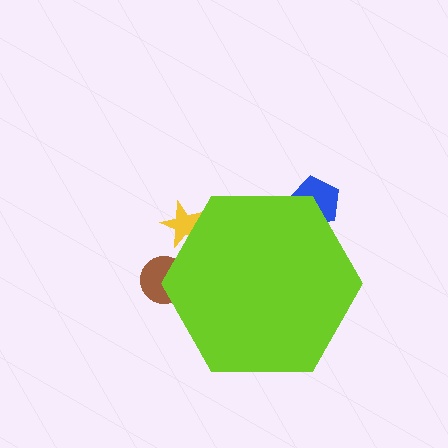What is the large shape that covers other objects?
A lime hexagon.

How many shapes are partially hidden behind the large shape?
3 shapes are partially hidden.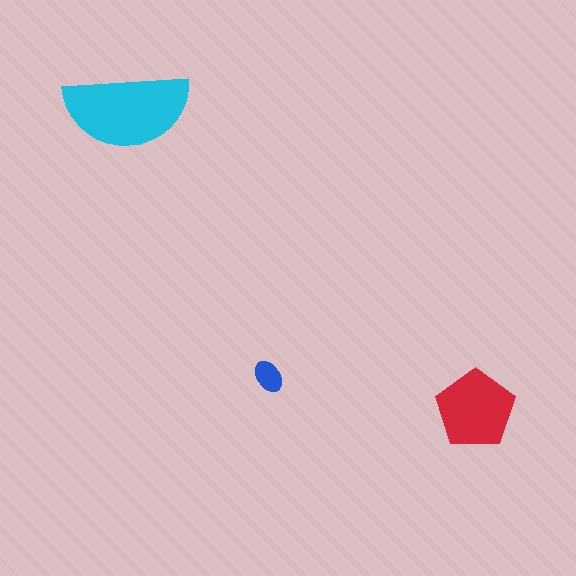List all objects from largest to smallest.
The cyan semicircle, the red pentagon, the blue ellipse.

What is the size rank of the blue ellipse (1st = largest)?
3rd.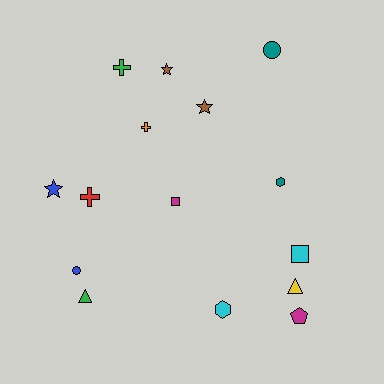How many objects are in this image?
There are 15 objects.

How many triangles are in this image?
There are 2 triangles.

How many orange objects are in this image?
There is 1 orange object.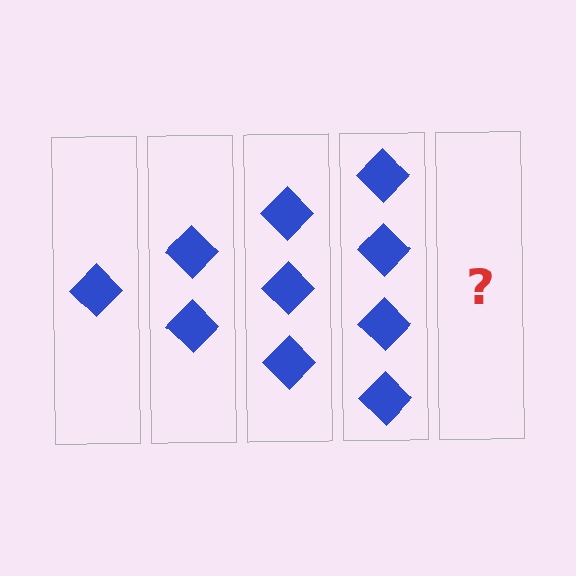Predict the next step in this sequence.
The next step is 5 diamonds.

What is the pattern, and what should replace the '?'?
The pattern is that each step adds one more diamond. The '?' should be 5 diamonds.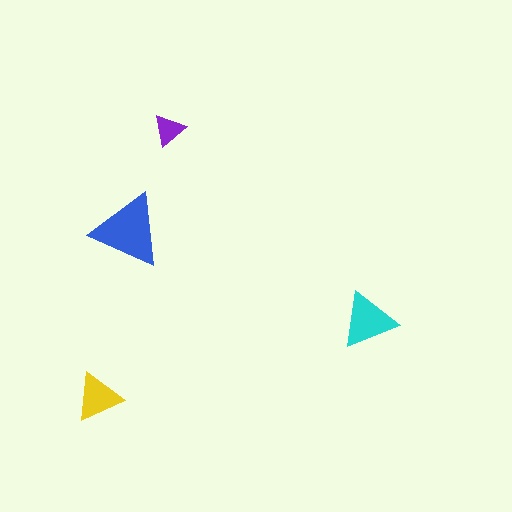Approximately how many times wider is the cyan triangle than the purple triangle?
About 2 times wider.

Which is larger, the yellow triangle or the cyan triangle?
The cyan one.